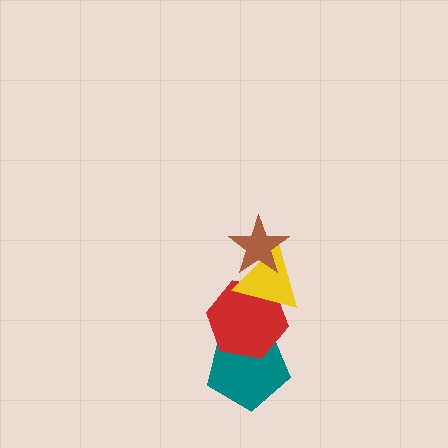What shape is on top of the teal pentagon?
The red hexagon is on top of the teal pentagon.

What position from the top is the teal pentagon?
The teal pentagon is 4th from the top.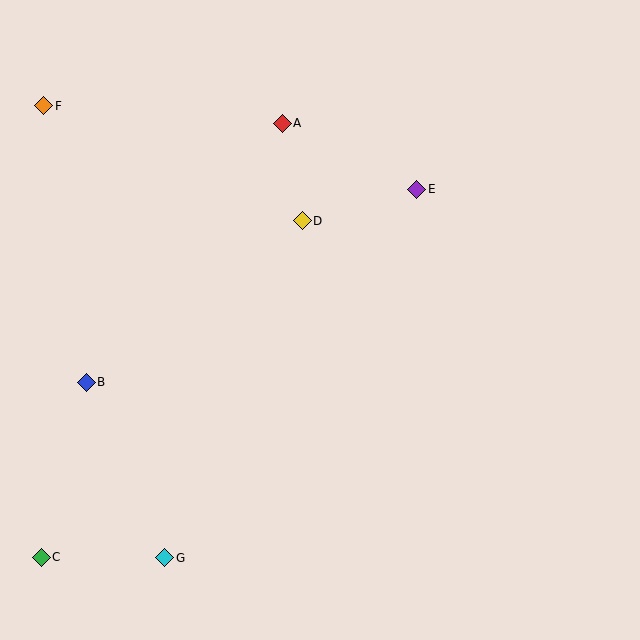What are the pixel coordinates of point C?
Point C is at (41, 557).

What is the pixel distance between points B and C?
The distance between B and C is 181 pixels.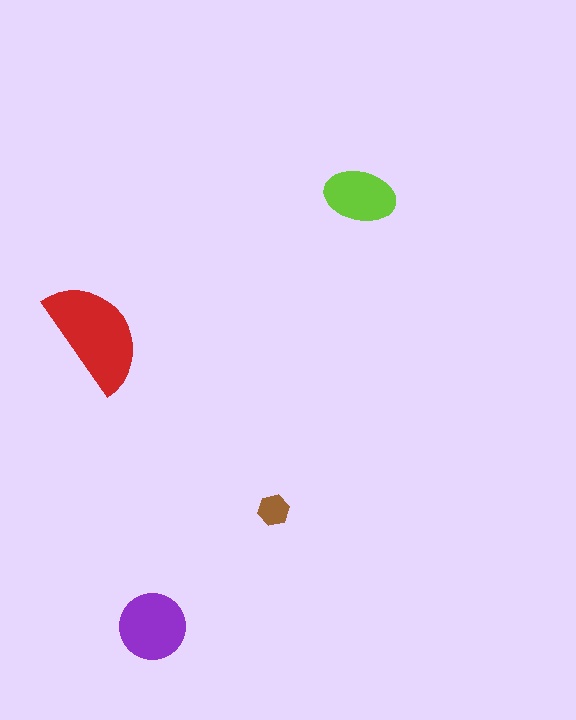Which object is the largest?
The red semicircle.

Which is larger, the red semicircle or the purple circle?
The red semicircle.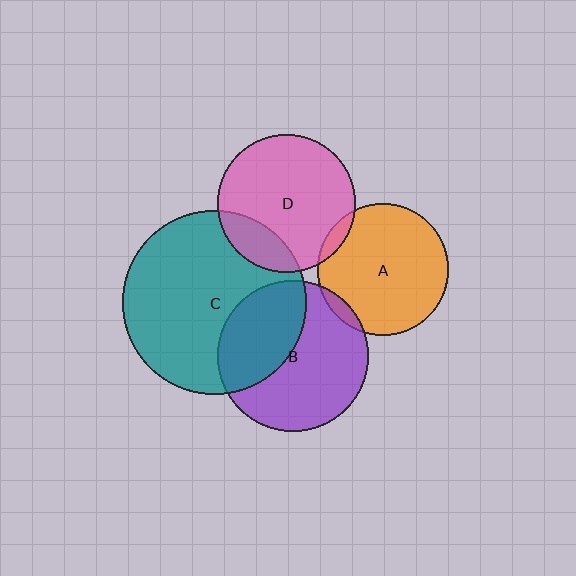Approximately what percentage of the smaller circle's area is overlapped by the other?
Approximately 5%.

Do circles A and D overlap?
Yes.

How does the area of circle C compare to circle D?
Approximately 1.8 times.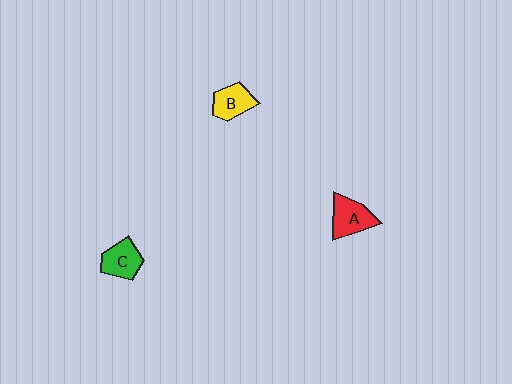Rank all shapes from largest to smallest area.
From largest to smallest: A (red), C (green), B (yellow).